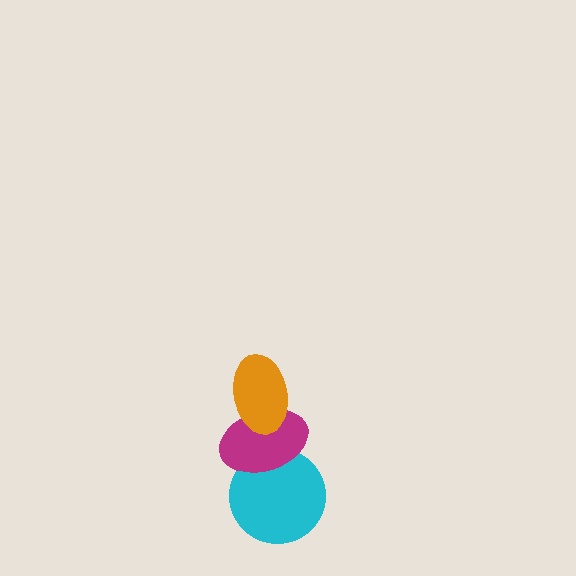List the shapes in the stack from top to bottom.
From top to bottom: the orange ellipse, the magenta ellipse, the cyan circle.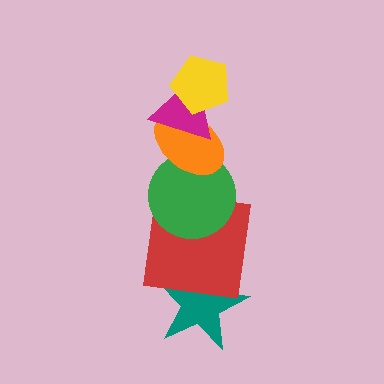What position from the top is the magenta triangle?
The magenta triangle is 2nd from the top.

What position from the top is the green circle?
The green circle is 4th from the top.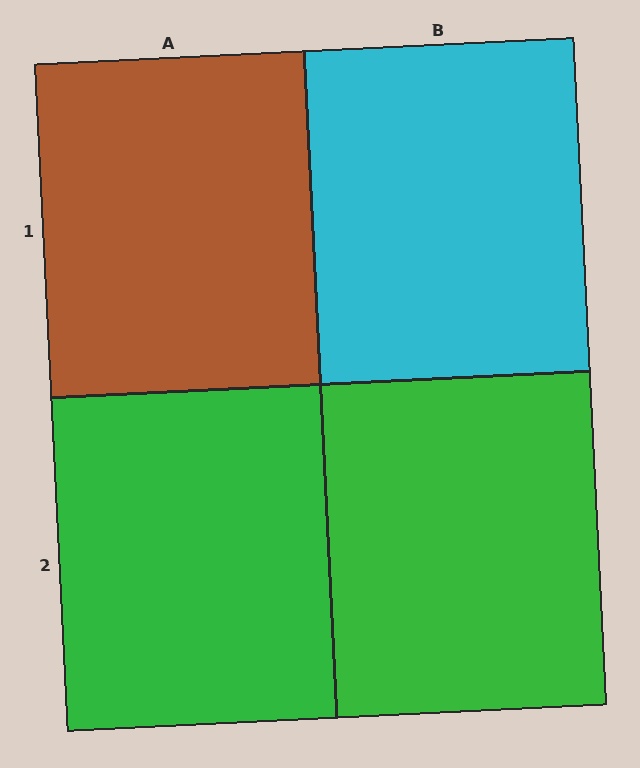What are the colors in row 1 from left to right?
Brown, cyan.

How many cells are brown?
1 cell is brown.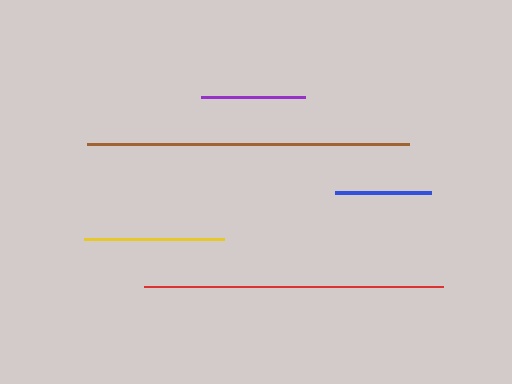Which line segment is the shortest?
The blue line is the shortest at approximately 95 pixels.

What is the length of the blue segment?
The blue segment is approximately 95 pixels long.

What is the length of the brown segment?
The brown segment is approximately 322 pixels long.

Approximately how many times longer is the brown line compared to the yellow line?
The brown line is approximately 2.3 times the length of the yellow line.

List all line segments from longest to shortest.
From longest to shortest: brown, red, yellow, purple, blue.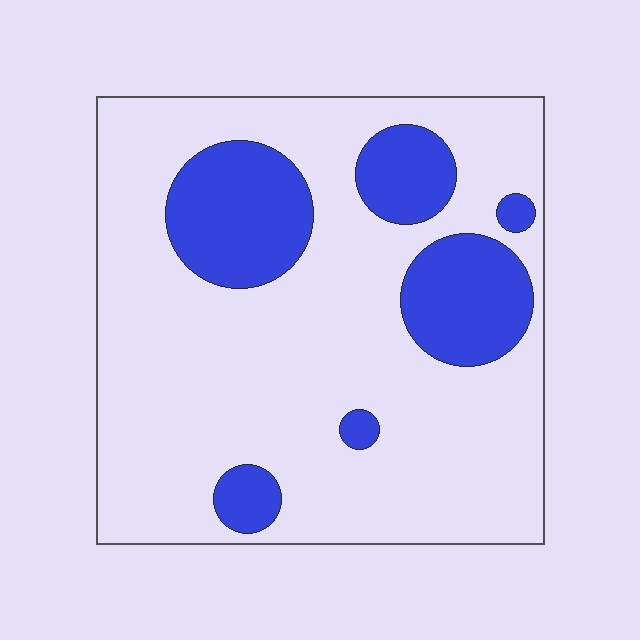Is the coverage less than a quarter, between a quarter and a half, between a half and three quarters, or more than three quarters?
Less than a quarter.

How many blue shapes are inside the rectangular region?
6.